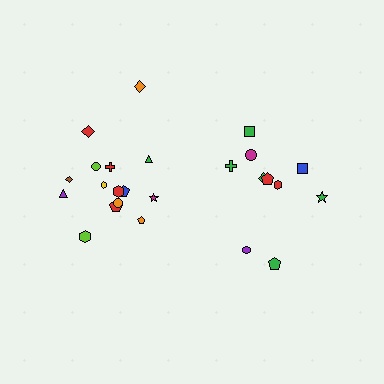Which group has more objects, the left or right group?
The left group.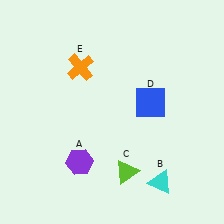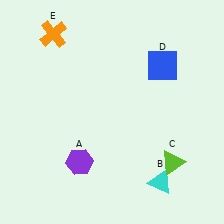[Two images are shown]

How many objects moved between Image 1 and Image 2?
3 objects moved between the two images.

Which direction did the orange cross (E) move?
The orange cross (E) moved up.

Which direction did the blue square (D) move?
The blue square (D) moved up.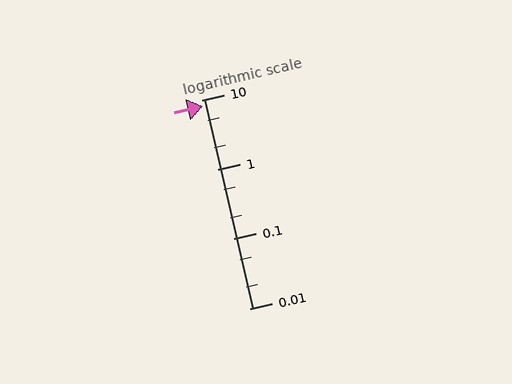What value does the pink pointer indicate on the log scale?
The pointer indicates approximately 8.2.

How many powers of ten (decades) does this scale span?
The scale spans 3 decades, from 0.01 to 10.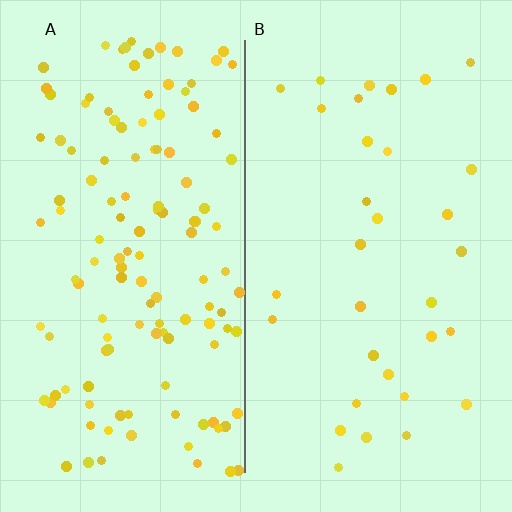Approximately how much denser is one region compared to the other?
Approximately 4.0× — region A over region B.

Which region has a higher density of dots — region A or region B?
A (the left).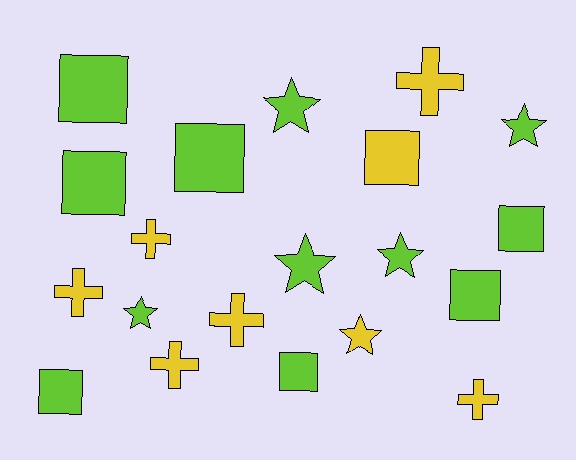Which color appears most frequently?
Lime, with 12 objects.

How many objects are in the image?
There are 20 objects.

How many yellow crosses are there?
There are 6 yellow crosses.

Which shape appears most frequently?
Square, with 8 objects.